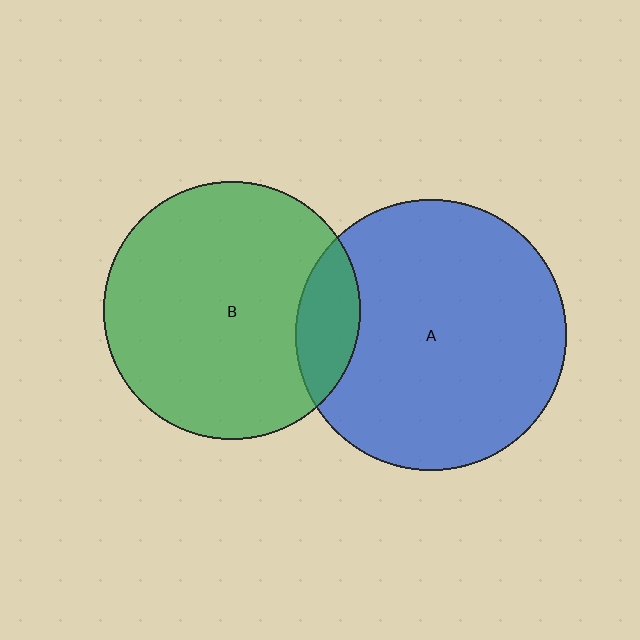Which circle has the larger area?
Circle A (blue).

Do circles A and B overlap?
Yes.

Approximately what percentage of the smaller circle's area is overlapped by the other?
Approximately 15%.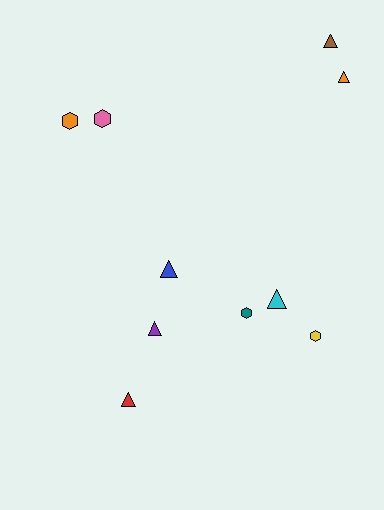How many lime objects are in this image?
There are no lime objects.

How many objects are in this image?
There are 10 objects.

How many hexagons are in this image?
There are 4 hexagons.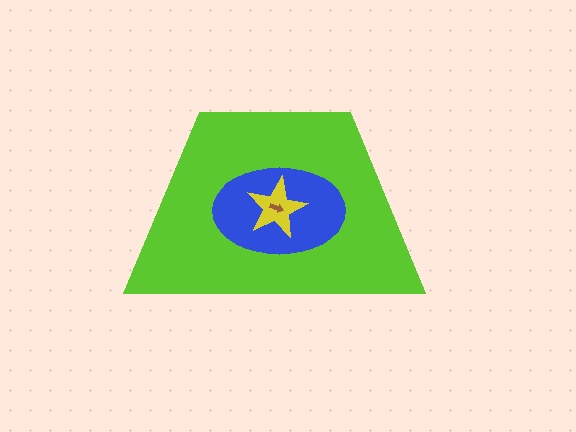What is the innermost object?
The brown arrow.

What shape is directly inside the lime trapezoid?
The blue ellipse.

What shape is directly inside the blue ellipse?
The yellow star.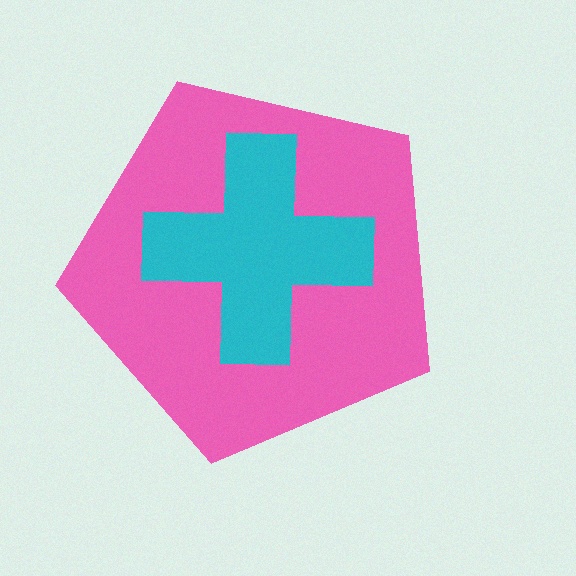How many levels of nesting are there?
2.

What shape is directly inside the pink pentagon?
The cyan cross.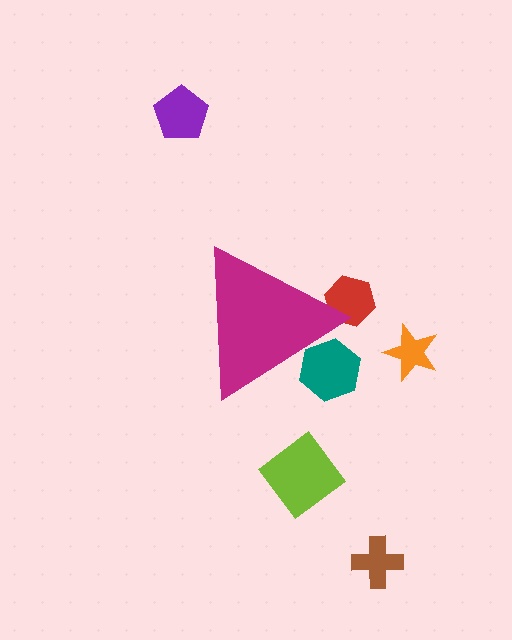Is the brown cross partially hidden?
No, the brown cross is fully visible.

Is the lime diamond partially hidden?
No, the lime diamond is fully visible.